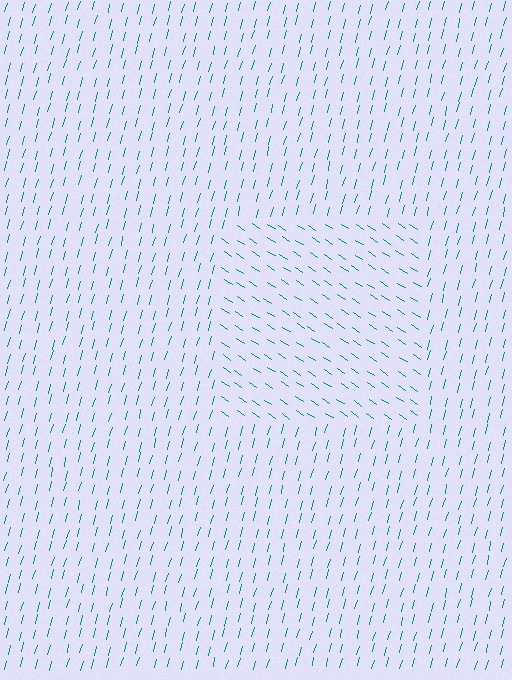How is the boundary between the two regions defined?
The boundary is defined purely by a change in line orientation (approximately 71 degrees difference). All lines are the same color and thickness.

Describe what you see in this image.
The image is filled with small teal line segments. A rectangle region in the image has lines oriented differently from the surrounding lines, creating a visible texture boundary.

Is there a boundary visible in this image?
Yes, there is a texture boundary formed by a change in line orientation.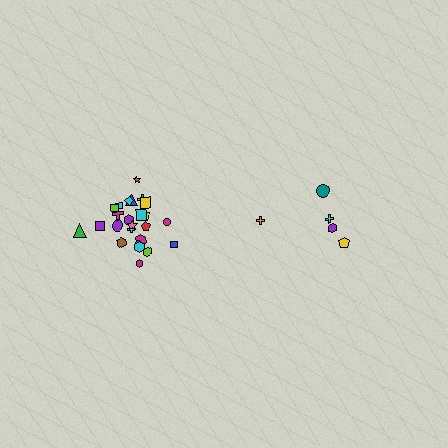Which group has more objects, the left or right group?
The left group.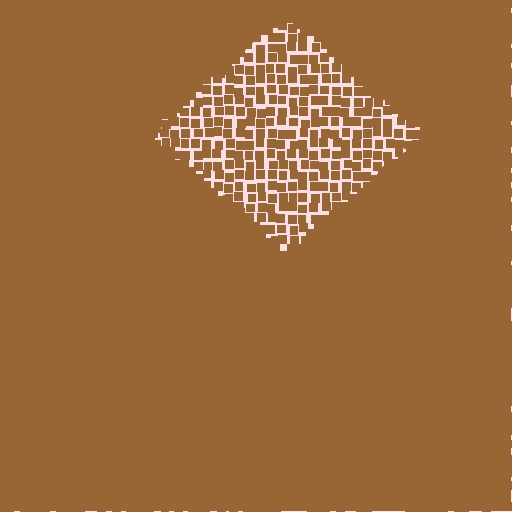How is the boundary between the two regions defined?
The boundary is defined by a change in element density (approximately 2.3x ratio). All elements are the same color, size, and shape.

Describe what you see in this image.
The image contains small brown elements arranged at two different densities. A diamond-shaped region is visible where the elements are less densely packed than the surrounding area.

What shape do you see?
I see a diamond.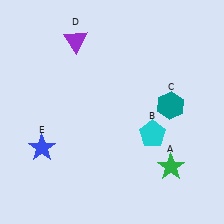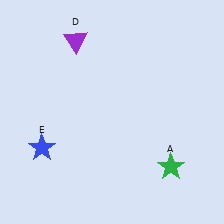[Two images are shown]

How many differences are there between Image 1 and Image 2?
There are 2 differences between the two images.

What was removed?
The cyan pentagon (B), the teal hexagon (C) were removed in Image 2.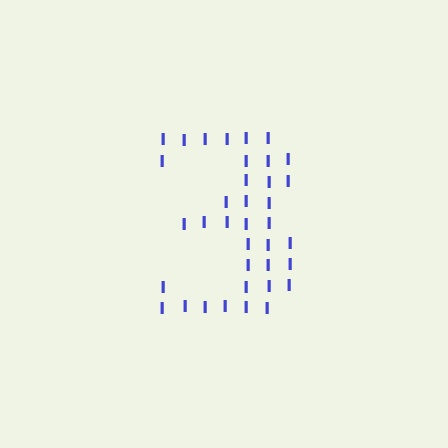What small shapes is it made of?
It is made of small letter I's.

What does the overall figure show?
The overall figure shows the digit 3.